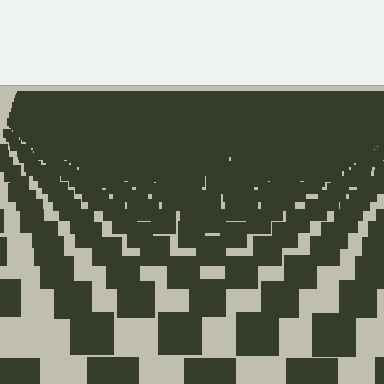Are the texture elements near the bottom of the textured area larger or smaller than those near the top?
Larger. Near the bottom, elements are closer to the viewer and appear at a bigger on-screen size.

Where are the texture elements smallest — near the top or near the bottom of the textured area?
Near the top.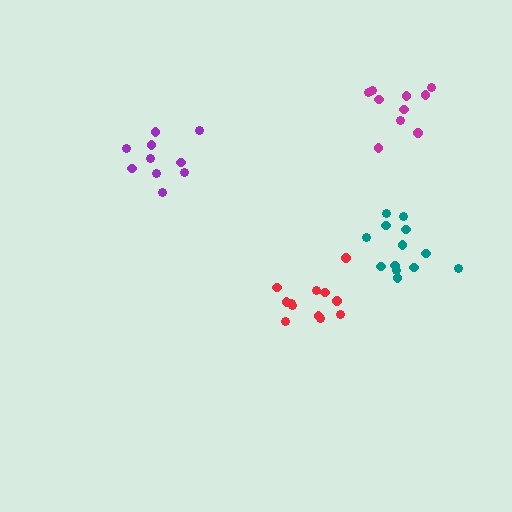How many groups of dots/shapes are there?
There are 4 groups.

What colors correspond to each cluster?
The clusters are colored: purple, teal, red, magenta.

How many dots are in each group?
Group 1: 10 dots, Group 2: 13 dots, Group 3: 12 dots, Group 4: 10 dots (45 total).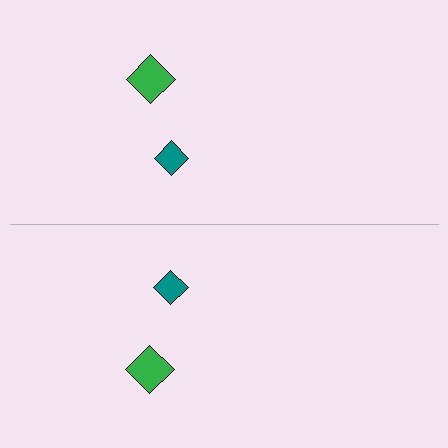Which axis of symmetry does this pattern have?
The pattern has a horizontal axis of symmetry running through the center of the image.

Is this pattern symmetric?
Yes, this pattern has bilateral (reflection) symmetry.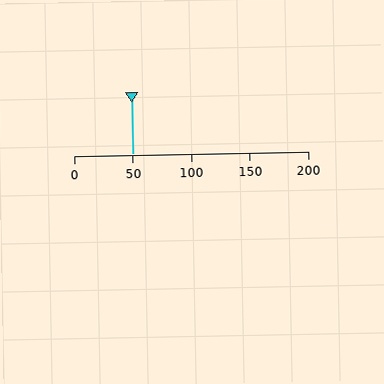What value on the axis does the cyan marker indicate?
The marker indicates approximately 50.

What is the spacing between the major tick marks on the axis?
The major ticks are spaced 50 apart.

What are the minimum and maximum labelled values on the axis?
The axis runs from 0 to 200.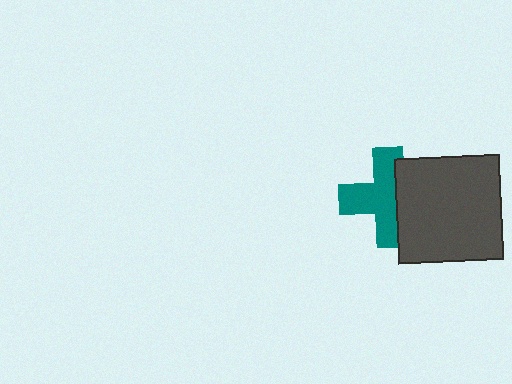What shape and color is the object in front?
The object in front is a dark gray square.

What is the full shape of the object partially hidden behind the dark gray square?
The partially hidden object is a teal cross.